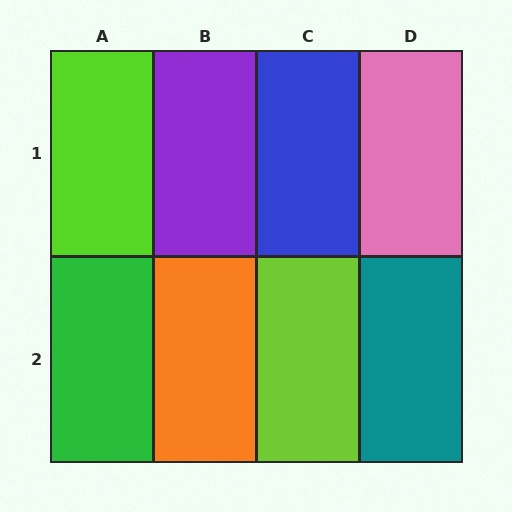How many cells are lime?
2 cells are lime.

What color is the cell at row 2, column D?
Teal.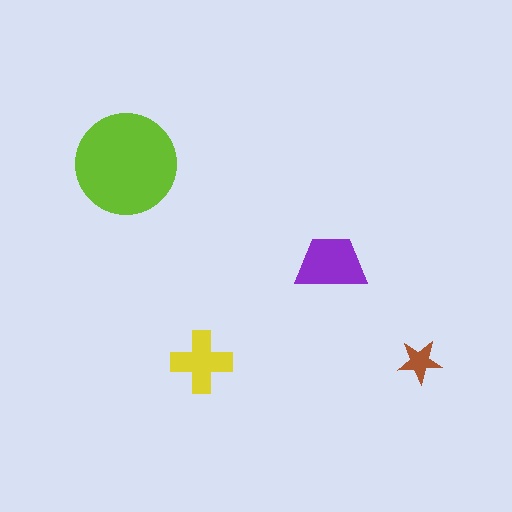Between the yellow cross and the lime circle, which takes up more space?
The lime circle.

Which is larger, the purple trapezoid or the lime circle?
The lime circle.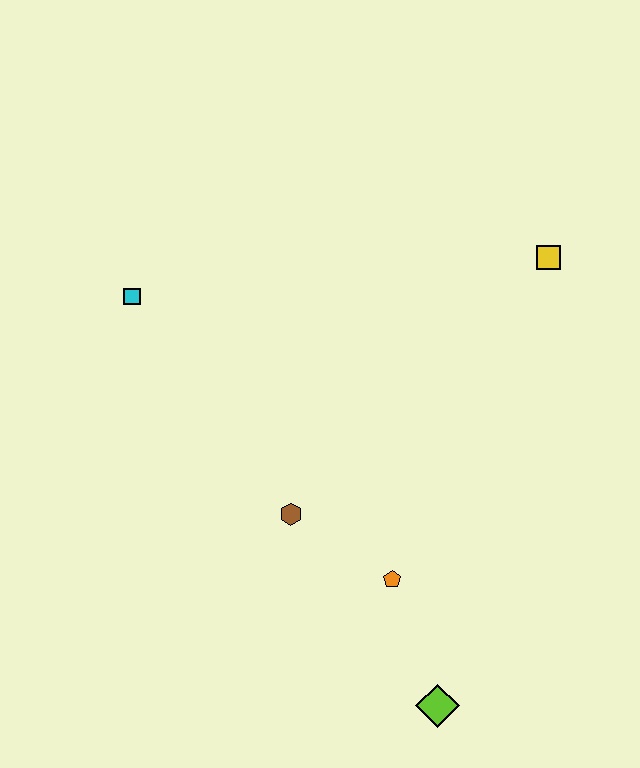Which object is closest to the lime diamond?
The orange pentagon is closest to the lime diamond.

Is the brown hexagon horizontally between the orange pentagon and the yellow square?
No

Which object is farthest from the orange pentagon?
The cyan square is farthest from the orange pentagon.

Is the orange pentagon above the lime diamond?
Yes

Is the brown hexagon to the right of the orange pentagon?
No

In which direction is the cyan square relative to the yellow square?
The cyan square is to the left of the yellow square.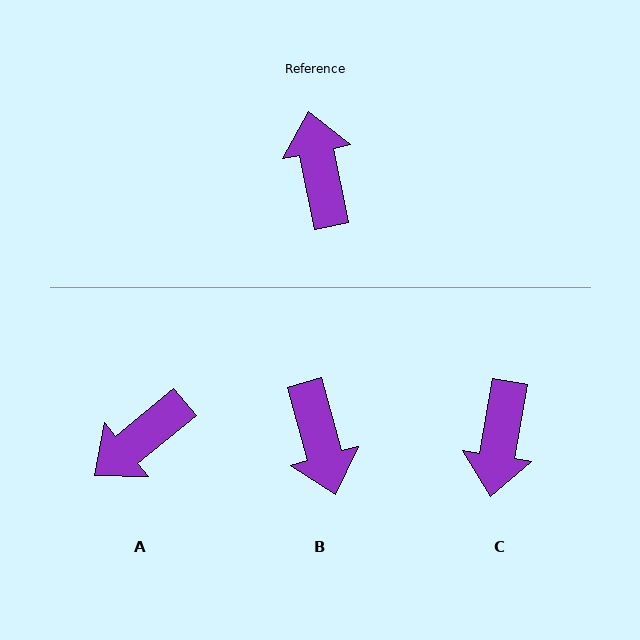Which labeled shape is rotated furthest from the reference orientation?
B, about 176 degrees away.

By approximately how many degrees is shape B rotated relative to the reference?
Approximately 176 degrees clockwise.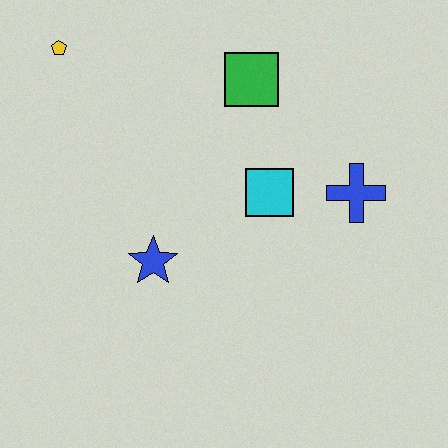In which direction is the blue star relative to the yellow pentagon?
The blue star is below the yellow pentagon.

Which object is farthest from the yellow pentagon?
The blue cross is farthest from the yellow pentagon.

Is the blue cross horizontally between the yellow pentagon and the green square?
No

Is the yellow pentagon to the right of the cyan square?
No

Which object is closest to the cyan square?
The blue cross is closest to the cyan square.